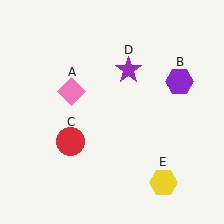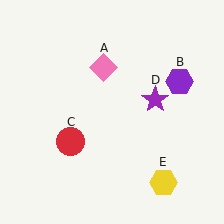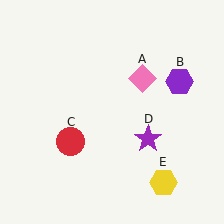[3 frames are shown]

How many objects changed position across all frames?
2 objects changed position: pink diamond (object A), purple star (object D).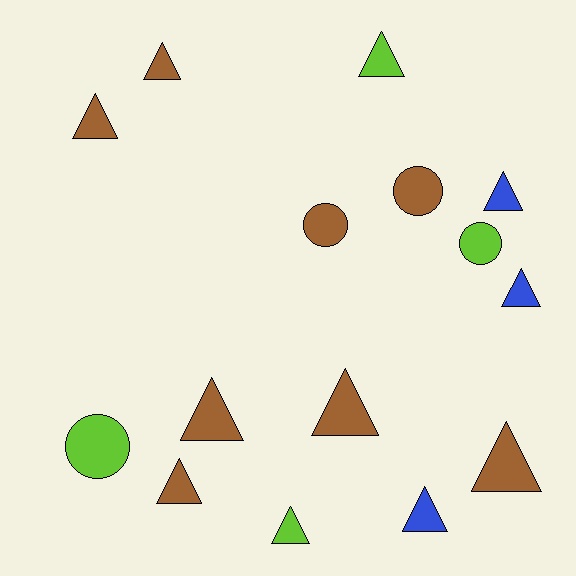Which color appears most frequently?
Brown, with 8 objects.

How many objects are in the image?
There are 15 objects.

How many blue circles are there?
There are no blue circles.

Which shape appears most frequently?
Triangle, with 11 objects.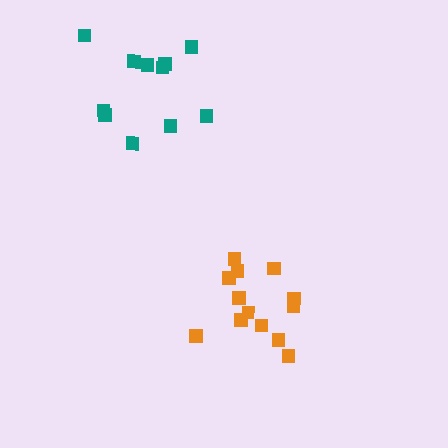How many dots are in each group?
Group 1: 13 dots, Group 2: 11 dots (24 total).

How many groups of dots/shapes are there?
There are 2 groups.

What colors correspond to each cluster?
The clusters are colored: orange, teal.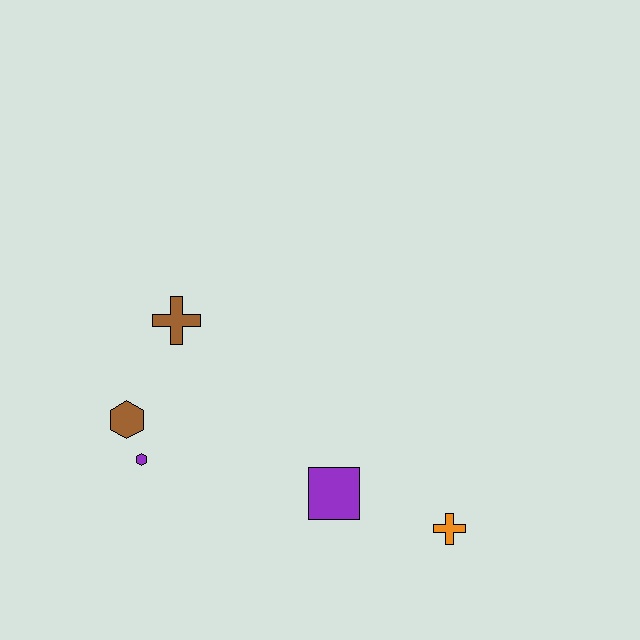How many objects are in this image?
There are 5 objects.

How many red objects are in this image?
There are no red objects.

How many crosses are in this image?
There are 2 crosses.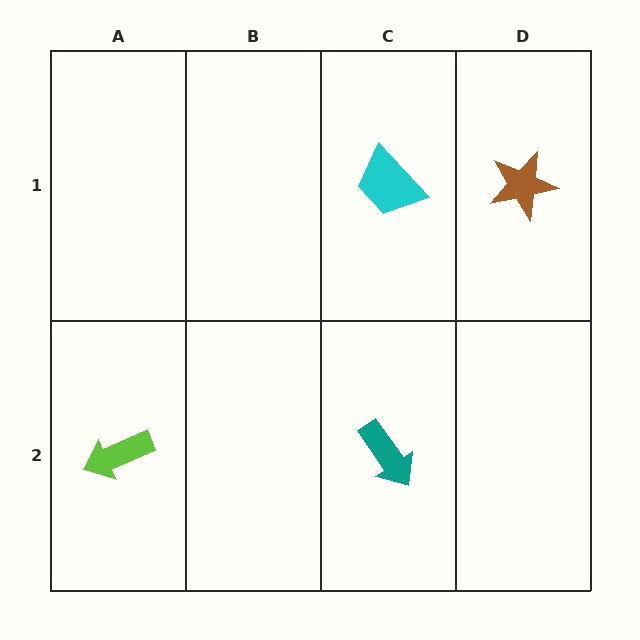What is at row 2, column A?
A lime arrow.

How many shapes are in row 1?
2 shapes.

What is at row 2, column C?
A teal arrow.